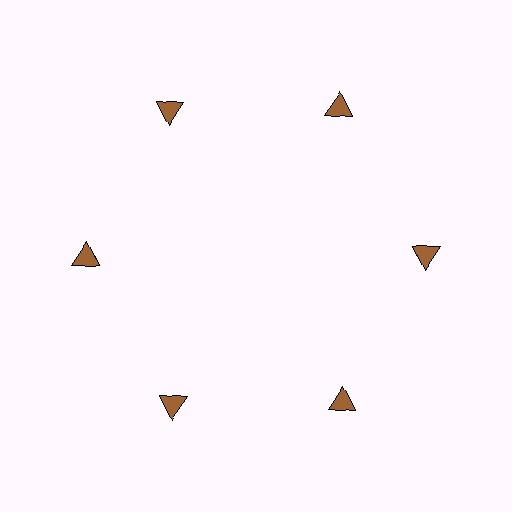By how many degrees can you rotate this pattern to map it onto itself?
The pattern maps onto itself every 60 degrees of rotation.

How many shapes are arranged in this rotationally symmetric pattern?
There are 6 shapes, arranged in 6 groups of 1.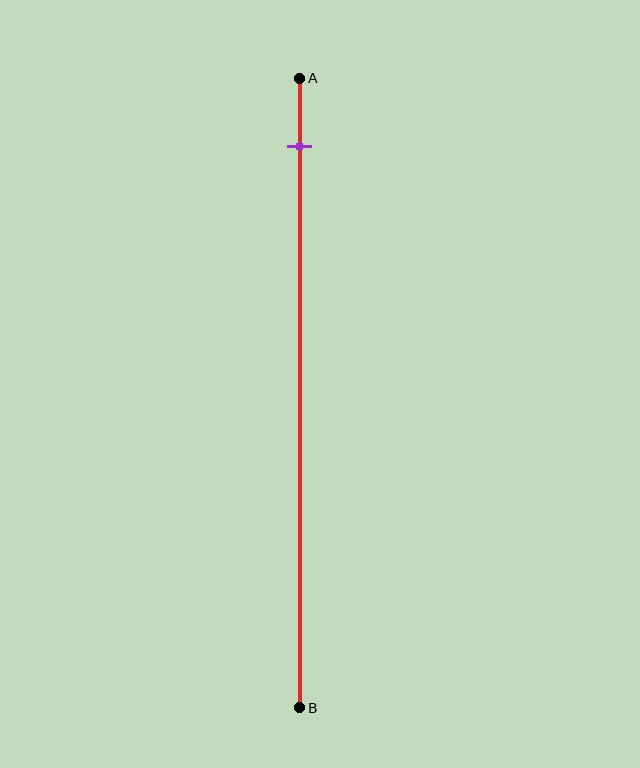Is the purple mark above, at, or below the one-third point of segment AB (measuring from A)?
The purple mark is above the one-third point of segment AB.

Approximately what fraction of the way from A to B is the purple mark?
The purple mark is approximately 10% of the way from A to B.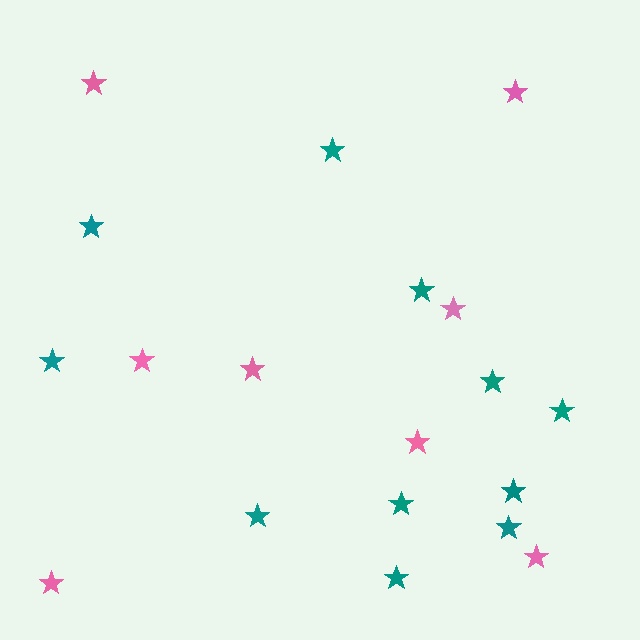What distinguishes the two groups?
There are 2 groups: one group of pink stars (8) and one group of teal stars (11).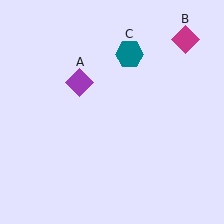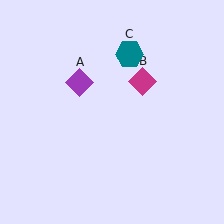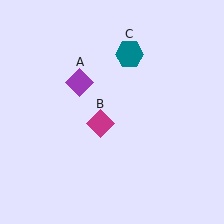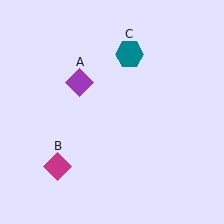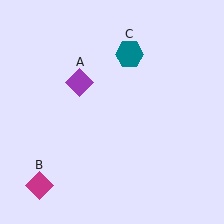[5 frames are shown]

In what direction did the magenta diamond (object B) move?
The magenta diamond (object B) moved down and to the left.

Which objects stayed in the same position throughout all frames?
Purple diamond (object A) and teal hexagon (object C) remained stationary.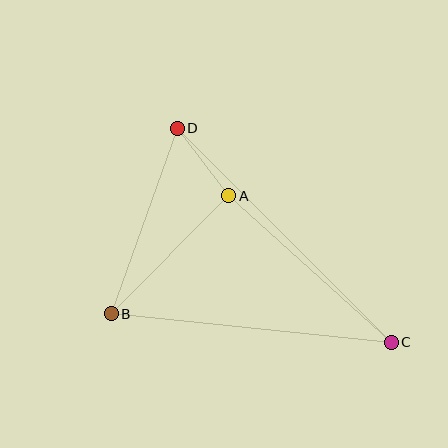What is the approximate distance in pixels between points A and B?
The distance between A and B is approximately 167 pixels.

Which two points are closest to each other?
Points A and D are closest to each other.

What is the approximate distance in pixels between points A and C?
The distance between A and C is approximately 219 pixels.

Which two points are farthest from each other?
Points C and D are farthest from each other.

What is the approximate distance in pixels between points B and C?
The distance between B and C is approximately 282 pixels.